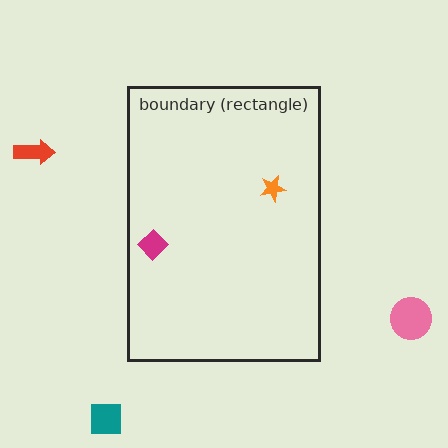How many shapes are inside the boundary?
2 inside, 3 outside.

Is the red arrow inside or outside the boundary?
Outside.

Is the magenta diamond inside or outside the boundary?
Inside.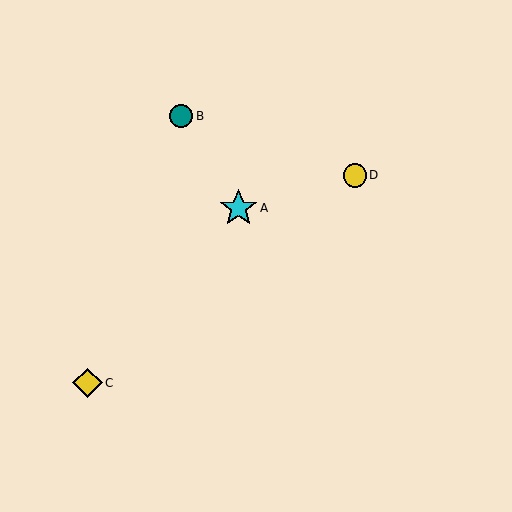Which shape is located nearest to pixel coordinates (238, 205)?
The cyan star (labeled A) at (238, 208) is nearest to that location.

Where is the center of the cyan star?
The center of the cyan star is at (238, 208).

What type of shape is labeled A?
Shape A is a cyan star.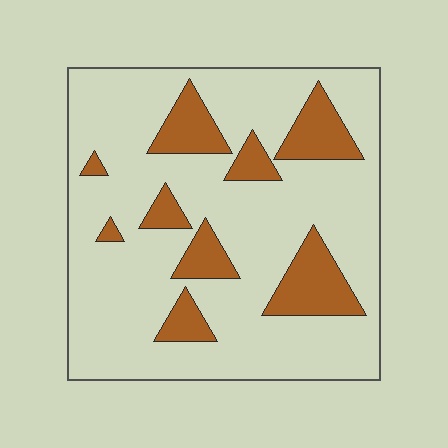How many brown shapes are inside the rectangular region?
9.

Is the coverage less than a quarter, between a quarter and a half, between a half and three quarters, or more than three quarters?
Less than a quarter.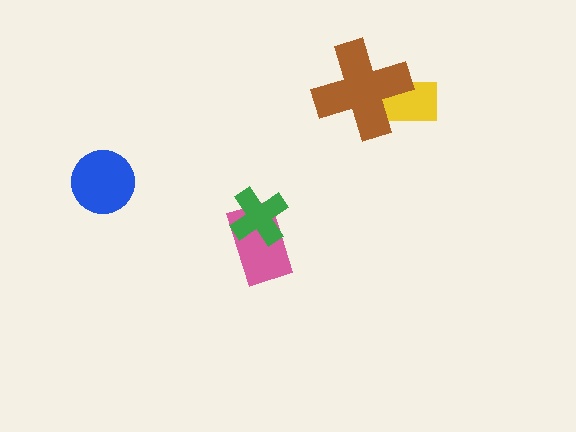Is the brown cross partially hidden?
No, no other shape covers it.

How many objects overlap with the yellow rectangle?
1 object overlaps with the yellow rectangle.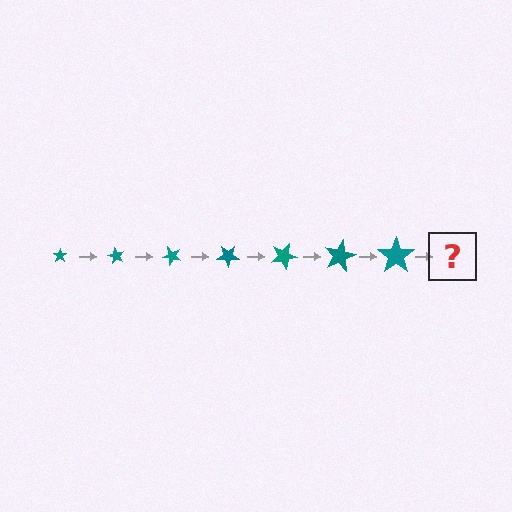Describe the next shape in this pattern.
It should be a star, larger than the previous one and rotated 420 degrees from the start.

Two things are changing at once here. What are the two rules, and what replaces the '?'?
The two rules are that the star grows larger each step and it rotates 60 degrees each step. The '?' should be a star, larger than the previous one and rotated 420 degrees from the start.